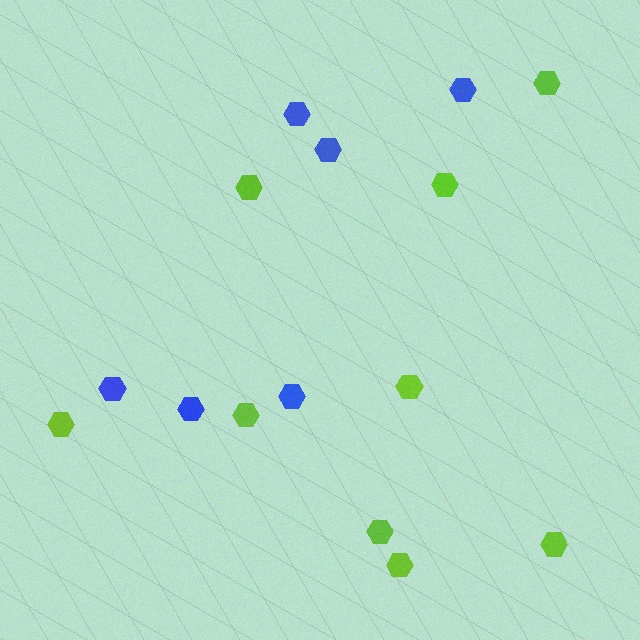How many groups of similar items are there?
There are 2 groups: one group of lime hexagons (9) and one group of blue hexagons (6).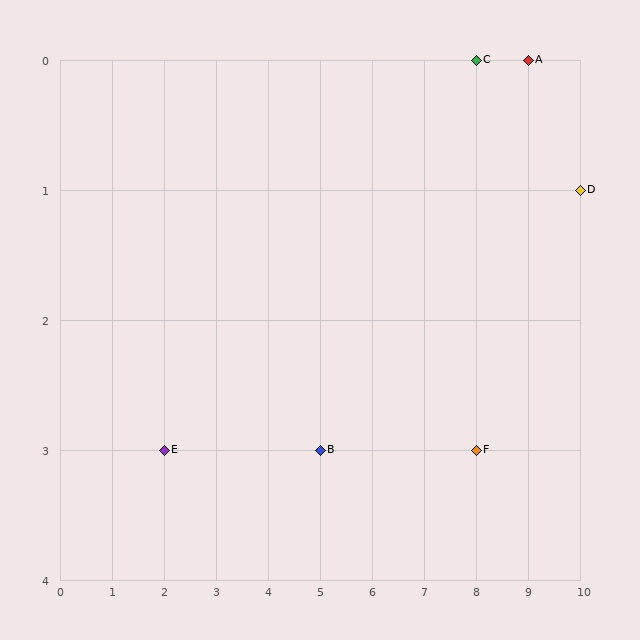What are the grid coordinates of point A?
Point A is at grid coordinates (9, 0).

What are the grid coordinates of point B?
Point B is at grid coordinates (5, 3).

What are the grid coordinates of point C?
Point C is at grid coordinates (8, 0).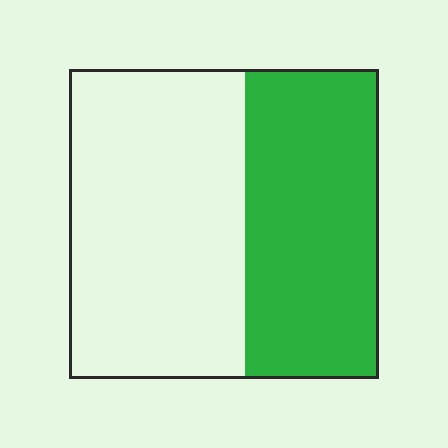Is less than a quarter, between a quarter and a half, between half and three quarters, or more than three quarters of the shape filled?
Between a quarter and a half.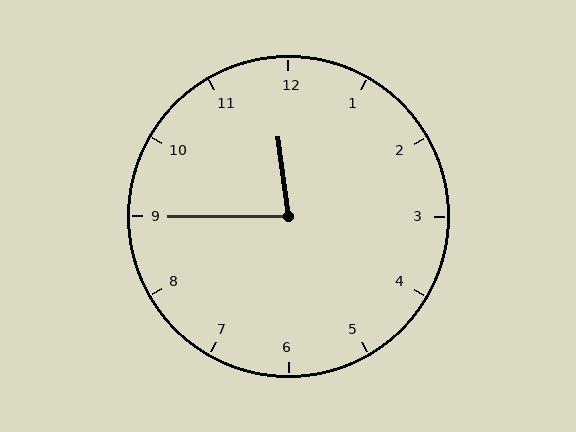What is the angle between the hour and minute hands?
Approximately 82 degrees.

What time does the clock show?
11:45.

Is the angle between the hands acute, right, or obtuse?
It is acute.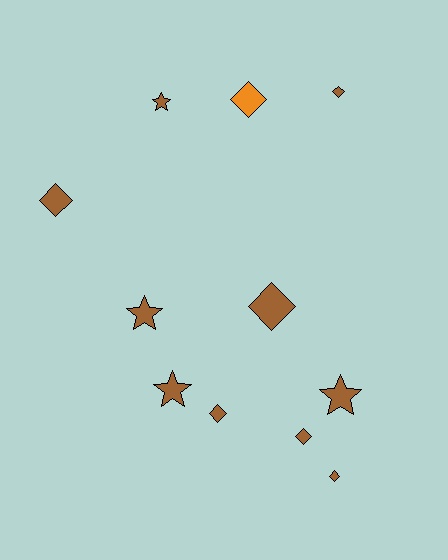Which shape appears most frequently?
Diamond, with 7 objects.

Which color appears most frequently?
Brown, with 10 objects.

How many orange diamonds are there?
There is 1 orange diamond.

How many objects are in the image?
There are 11 objects.